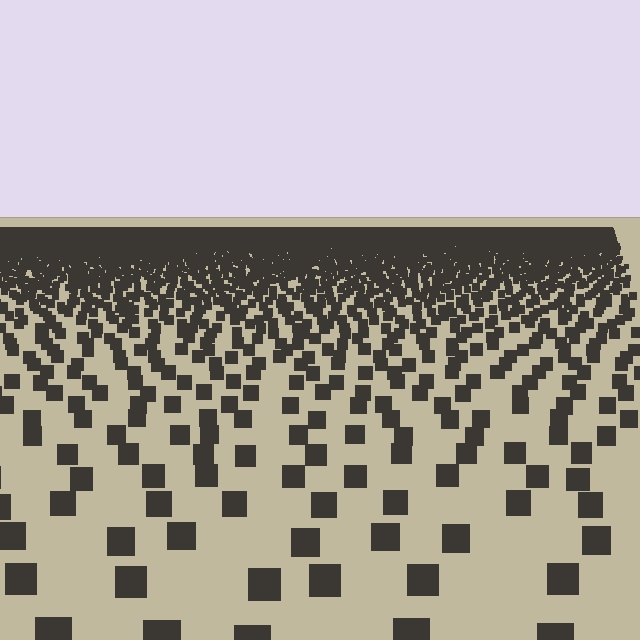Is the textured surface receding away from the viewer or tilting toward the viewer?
The surface is receding away from the viewer. Texture elements get smaller and denser toward the top.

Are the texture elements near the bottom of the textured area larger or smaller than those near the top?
Larger. Near the bottom, elements are closer to the viewer and appear at a bigger on-screen size.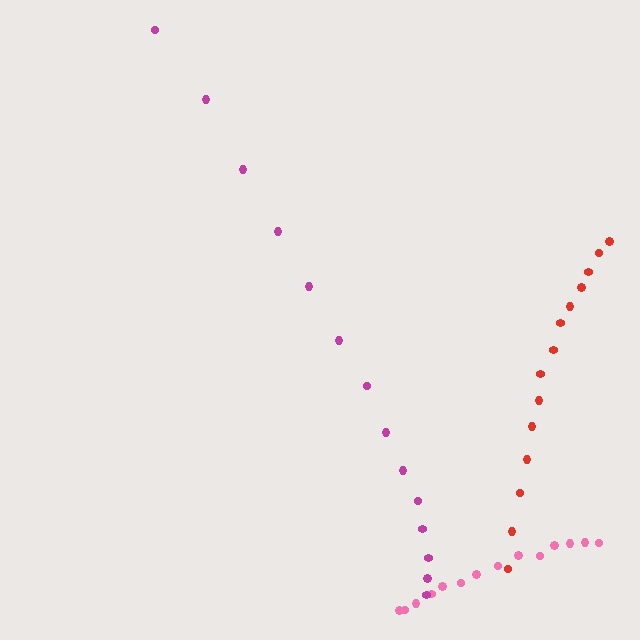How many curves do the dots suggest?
There are 3 distinct paths.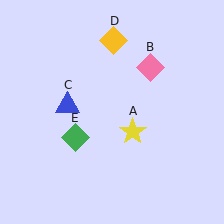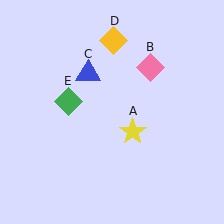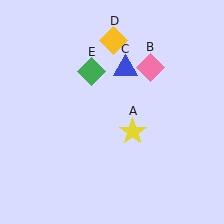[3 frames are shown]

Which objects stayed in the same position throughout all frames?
Yellow star (object A) and pink diamond (object B) and yellow diamond (object D) remained stationary.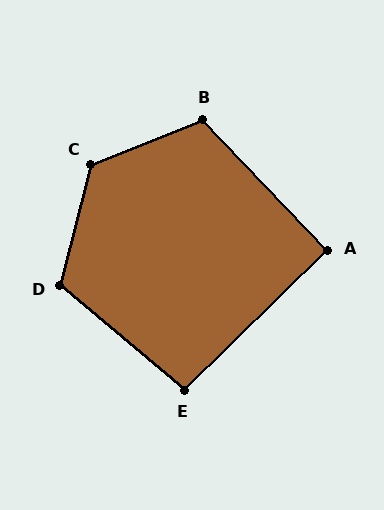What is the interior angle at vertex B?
Approximately 112 degrees (obtuse).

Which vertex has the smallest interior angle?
A, at approximately 91 degrees.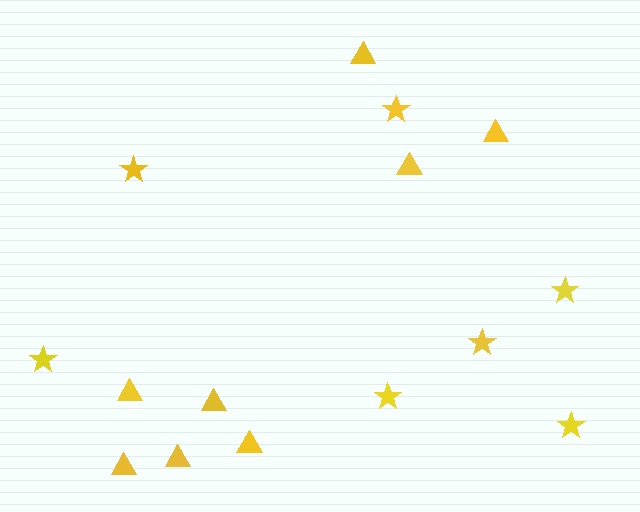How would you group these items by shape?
There are 2 groups: one group of stars (7) and one group of triangles (8).